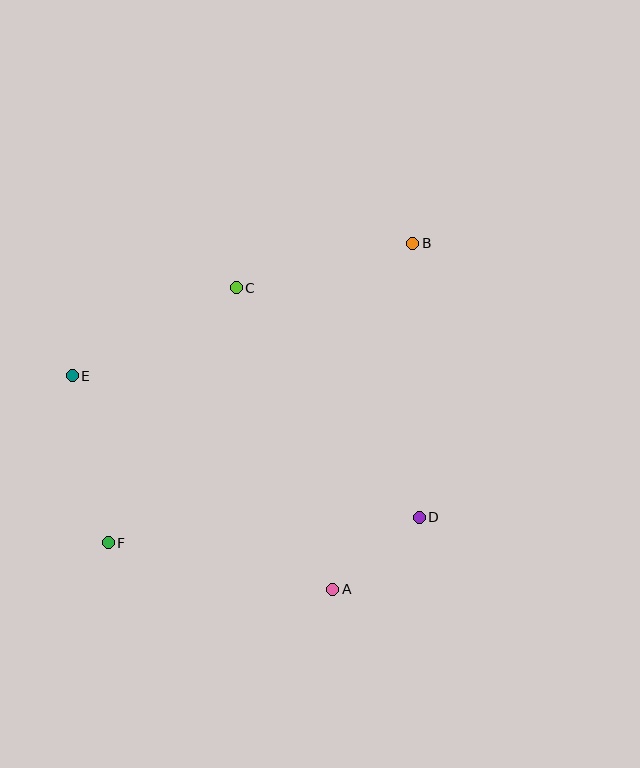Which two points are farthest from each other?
Points B and F are farthest from each other.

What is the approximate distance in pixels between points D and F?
The distance between D and F is approximately 312 pixels.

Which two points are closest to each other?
Points A and D are closest to each other.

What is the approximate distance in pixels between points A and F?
The distance between A and F is approximately 229 pixels.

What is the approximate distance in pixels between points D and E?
The distance between D and E is approximately 375 pixels.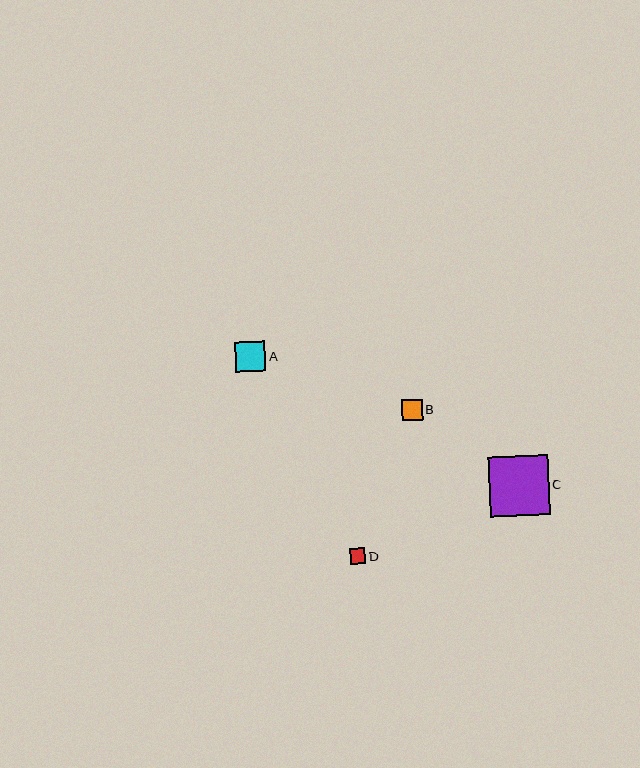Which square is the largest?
Square C is the largest with a size of approximately 60 pixels.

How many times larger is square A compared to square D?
Square A is approximately 1.9 times the size of square D.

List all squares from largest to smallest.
From largest to smallest: C, A, B, D.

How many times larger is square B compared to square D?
Square B is approximately 1.3 times the size of square D.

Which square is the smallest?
Square D is the smallest with a size of approximately 16 pixels.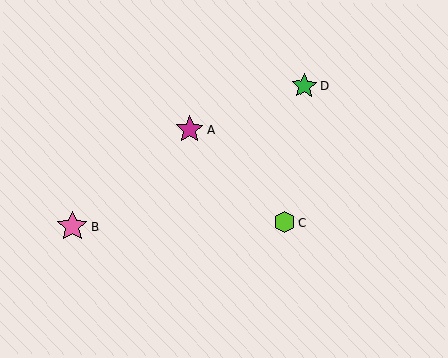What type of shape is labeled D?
Shape D is a green star.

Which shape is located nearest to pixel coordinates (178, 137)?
The magenta star (labeled A) at (190, 130) is nearest to that location.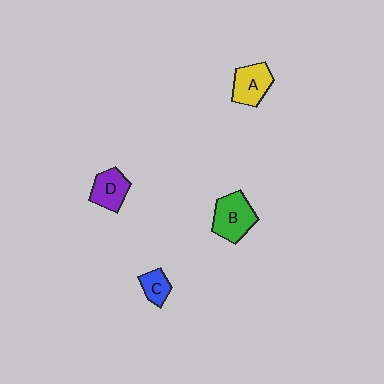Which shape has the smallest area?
Shape C (blue).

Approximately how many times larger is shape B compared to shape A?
Approximately 1.2 times.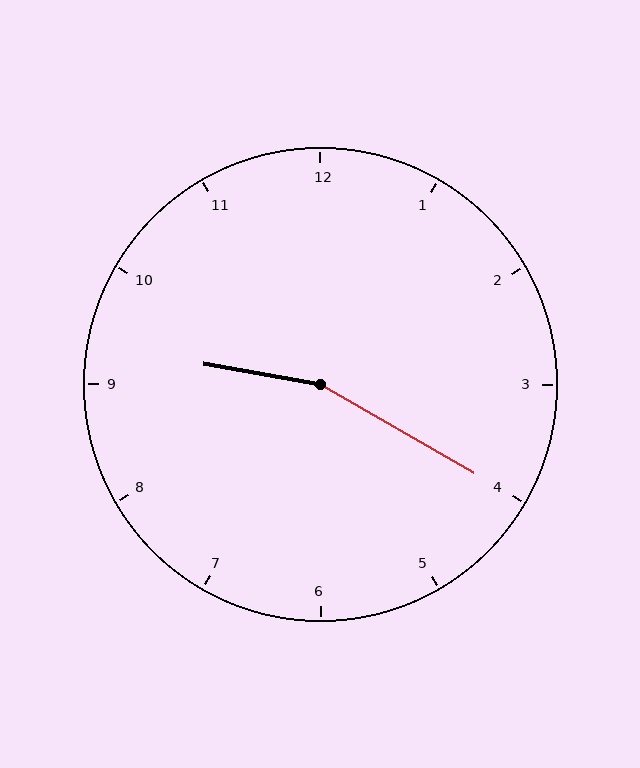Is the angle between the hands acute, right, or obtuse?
It is obtuse.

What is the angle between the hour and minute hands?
Approximately 160 degrees.